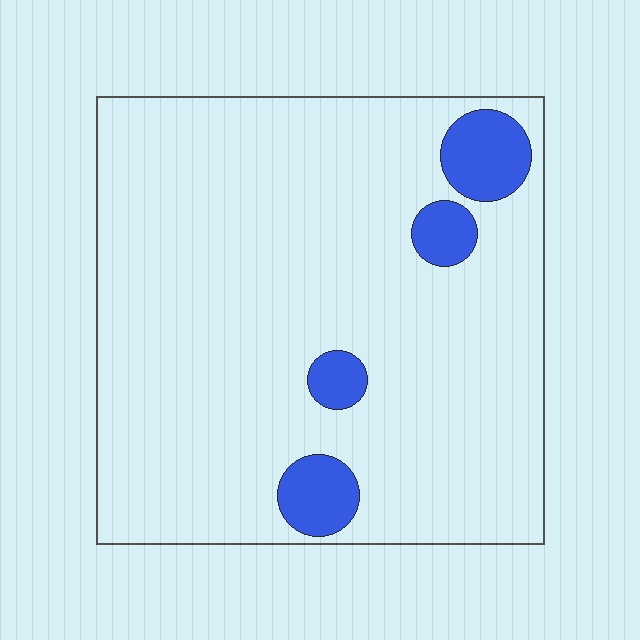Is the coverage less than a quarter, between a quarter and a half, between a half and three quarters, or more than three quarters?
Less than a quarter.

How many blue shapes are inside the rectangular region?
4.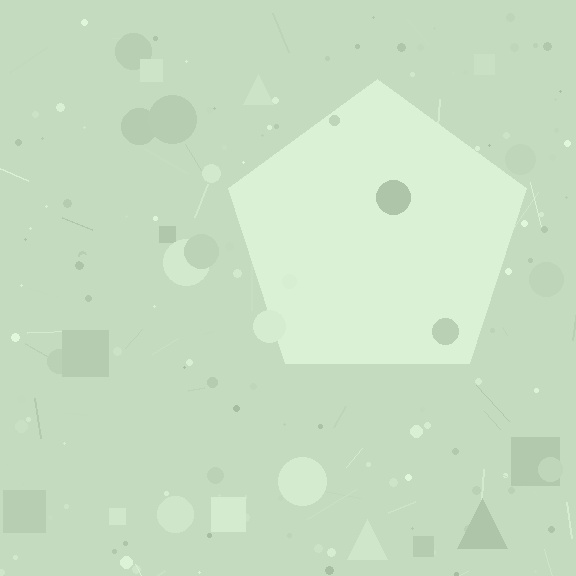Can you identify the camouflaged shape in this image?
The camouflaged shape is a pentagon.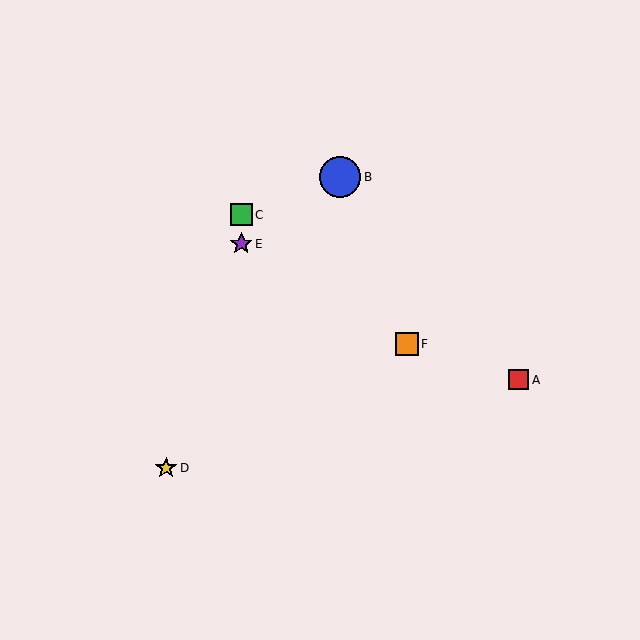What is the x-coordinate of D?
Object D is at x≈166.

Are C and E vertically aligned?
Yes, both are at x≈241.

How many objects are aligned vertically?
2 objects (C, E) are aligned vertically.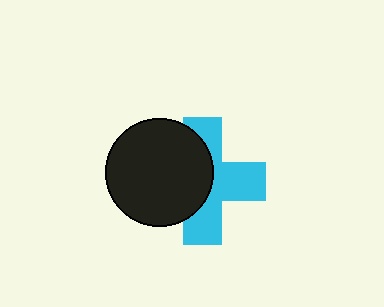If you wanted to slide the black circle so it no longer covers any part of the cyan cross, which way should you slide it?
Slide it left — that is the most direct way to separate the two shapes.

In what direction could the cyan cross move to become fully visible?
The cyan cross could move right. That would shift it out from behind the black circle entirely.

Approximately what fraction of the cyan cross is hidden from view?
Roughly 46% of the cyan cross is hidden behind the black circle.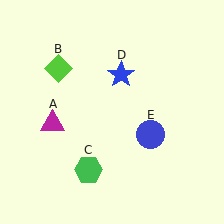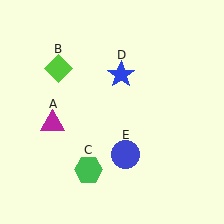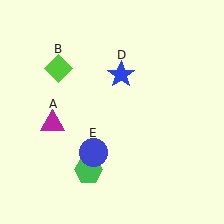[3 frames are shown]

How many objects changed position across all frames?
1 object changed position: blue circle (object E).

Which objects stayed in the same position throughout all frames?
Magenta triangle (object A) and lime diamond (object B) and green hexagon (object C) and blue star (object D) remained stationary.